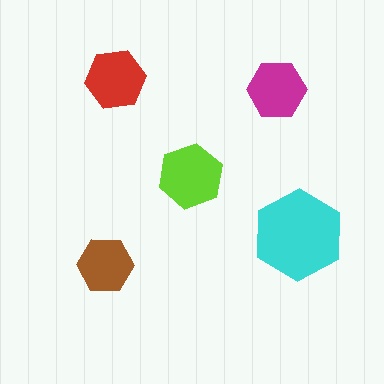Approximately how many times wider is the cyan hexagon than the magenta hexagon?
About 1.5 times wider.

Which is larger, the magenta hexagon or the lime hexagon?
The lime one.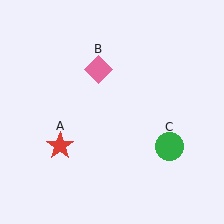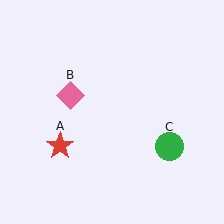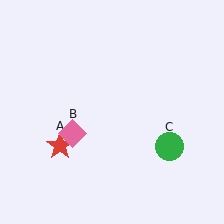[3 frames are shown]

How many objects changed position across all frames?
1 object changed position: pink diamond (object B).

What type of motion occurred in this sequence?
The pink diamond (object B) rotated counterclockwise around the center of the scene.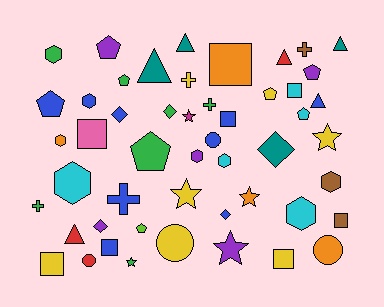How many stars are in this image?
There are 6 stars.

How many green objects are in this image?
There are 7 green objects.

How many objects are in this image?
There are 50 objects.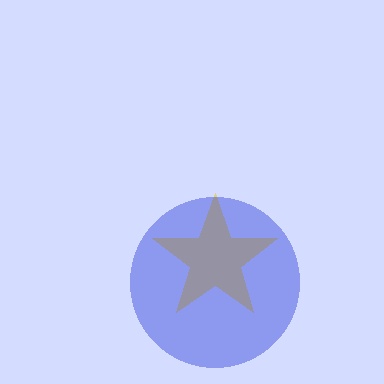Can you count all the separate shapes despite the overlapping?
Yes, there are 2 separate shapes.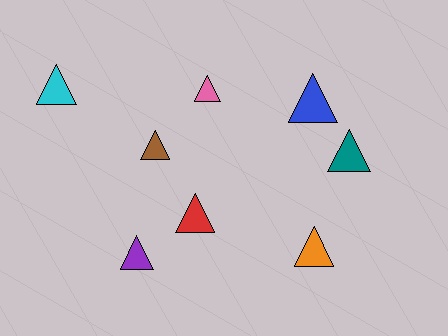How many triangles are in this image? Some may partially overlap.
There are 8 triangles.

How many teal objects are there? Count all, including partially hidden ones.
There is 1 teal object.